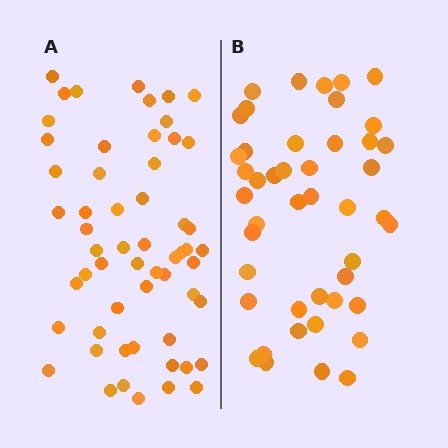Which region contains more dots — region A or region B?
Region A (the left region) has more dots.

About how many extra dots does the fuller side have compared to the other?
Region A has roughly 12 or so more dots than region B.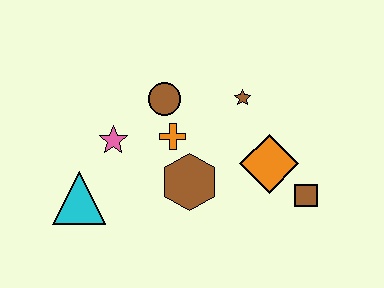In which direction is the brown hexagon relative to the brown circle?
The brown hexagon is below the brown circle.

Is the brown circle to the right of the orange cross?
No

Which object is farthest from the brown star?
The cyan triangle is farthest from the brown star.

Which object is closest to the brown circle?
The orange cross is closest to the brown circle.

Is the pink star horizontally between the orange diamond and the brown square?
No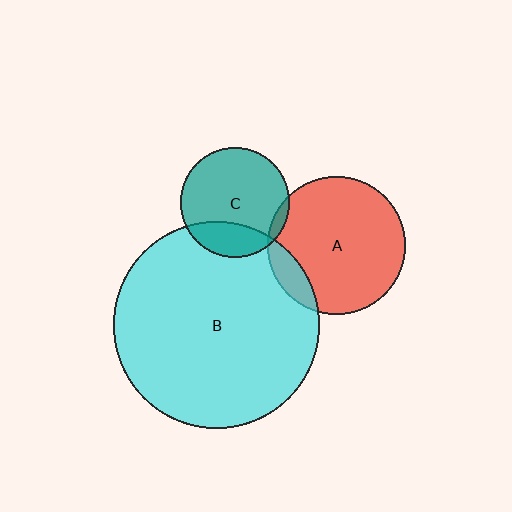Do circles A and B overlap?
Yes.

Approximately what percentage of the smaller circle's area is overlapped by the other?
Approximately 10%.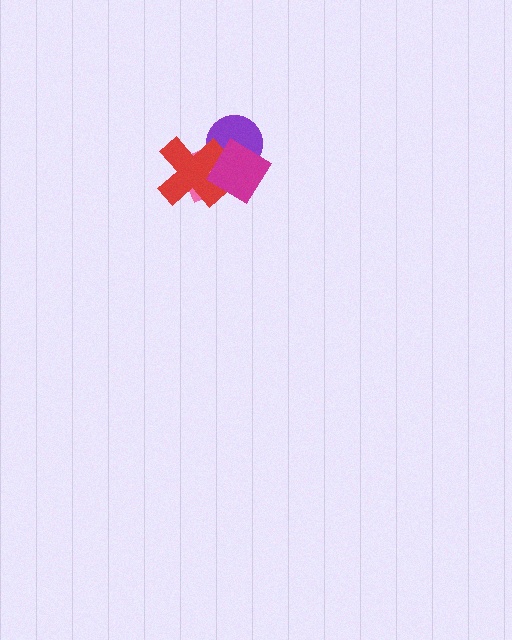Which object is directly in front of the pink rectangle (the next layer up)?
The purple circle is directly in front of the pink rectangle.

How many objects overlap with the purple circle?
3 objects overlap with the purple circle.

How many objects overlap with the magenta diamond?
3 objects overlap with the magenta diamond.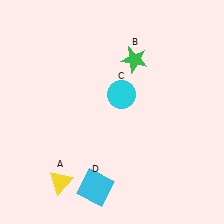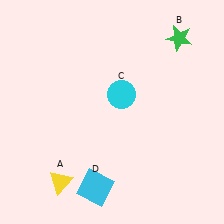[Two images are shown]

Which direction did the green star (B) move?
The green star (B) moved right.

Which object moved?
The green star (B) moved right.